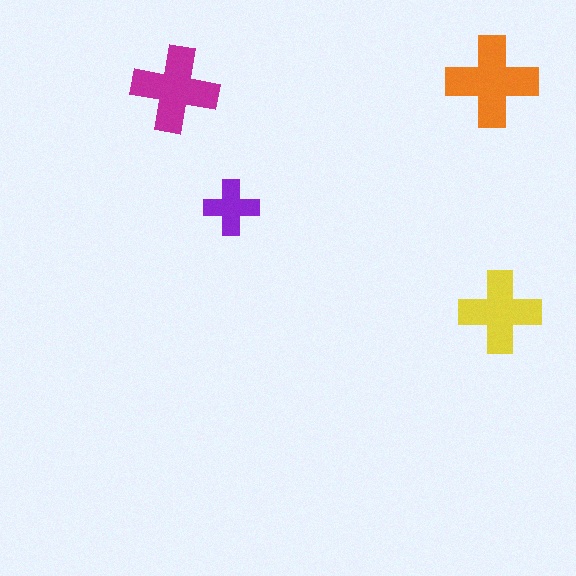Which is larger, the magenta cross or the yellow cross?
The magenta one.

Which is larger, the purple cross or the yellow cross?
The yellow one.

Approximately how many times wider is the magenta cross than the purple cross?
About 1.5 times wider.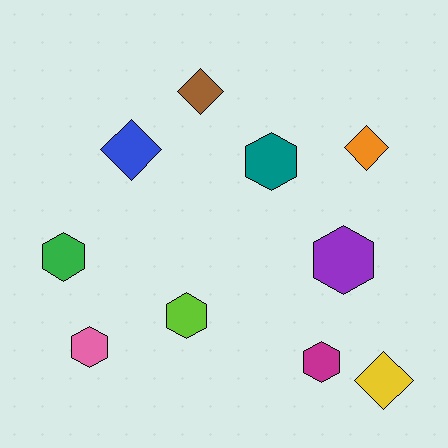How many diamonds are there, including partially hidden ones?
There are 4 diamonds.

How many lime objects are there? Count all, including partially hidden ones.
There is 1 lime object.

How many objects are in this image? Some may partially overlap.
There are 10 objects.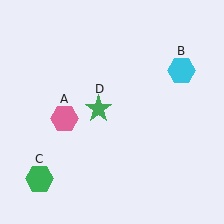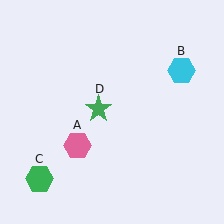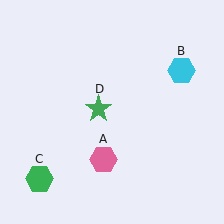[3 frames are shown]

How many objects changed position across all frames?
1 object changed position: pink hexagon (object A).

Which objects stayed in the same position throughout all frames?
Cyan hexagon (object B) and green hexagon (object C) and green star (object D) remained stationary.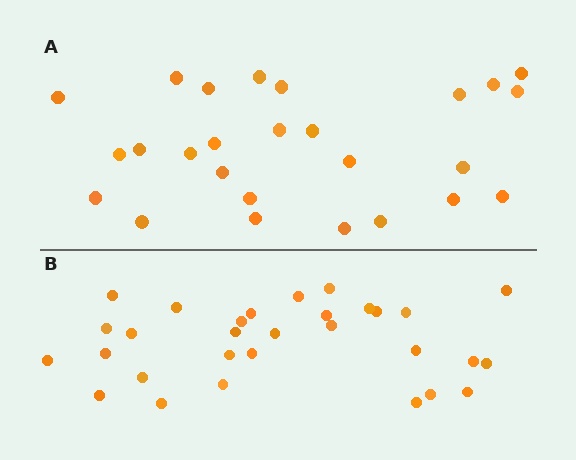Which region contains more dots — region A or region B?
Region B (the bottom region) has more dots.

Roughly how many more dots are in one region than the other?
Region B has about 4 more dots than region A.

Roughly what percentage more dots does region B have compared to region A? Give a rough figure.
About 15% more.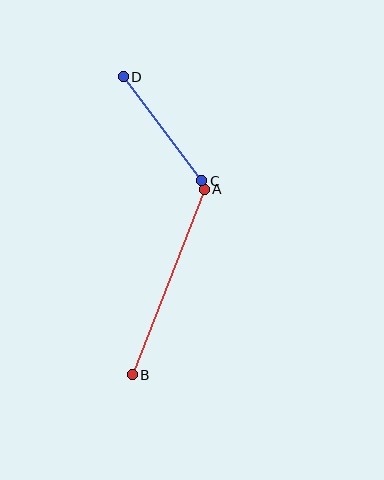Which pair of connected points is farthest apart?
Points A and B are farthest apart.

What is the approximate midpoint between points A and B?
The midpoint is at approximately (168, 282) pixels.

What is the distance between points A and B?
The distance is approximately 199 pixels.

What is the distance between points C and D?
The distance is approximately 130 pixels.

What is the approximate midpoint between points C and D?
The midpoint is at approximately (163, 129) pixels.